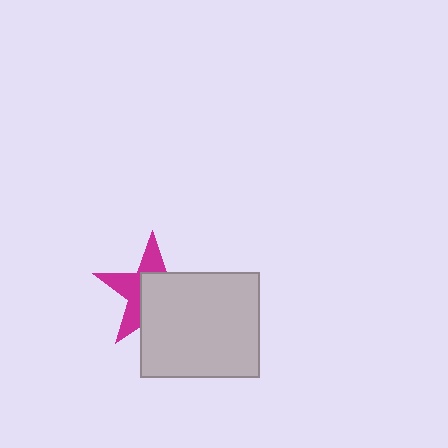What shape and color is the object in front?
The object in front is a light gray rectangle.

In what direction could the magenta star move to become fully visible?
The magenta star could move toward the upper-left. That would shift it out from behind the light gray rectangle entirely.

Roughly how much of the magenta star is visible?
A small part of it is visible (roughly 43%).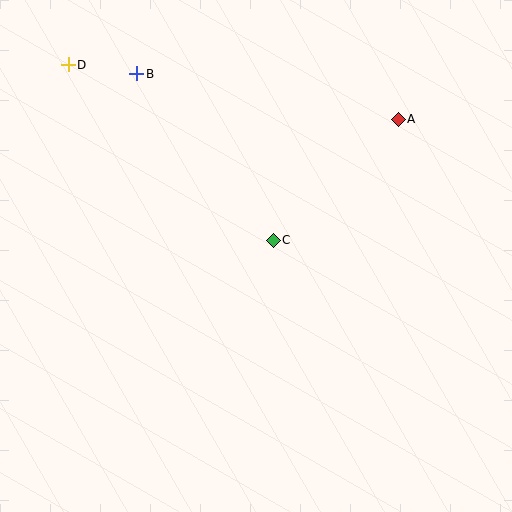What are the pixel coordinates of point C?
Point C is at (273, 240).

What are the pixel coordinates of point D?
Point D is at (68, 65).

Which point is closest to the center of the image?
Point C at (273, 240) is closest to the center.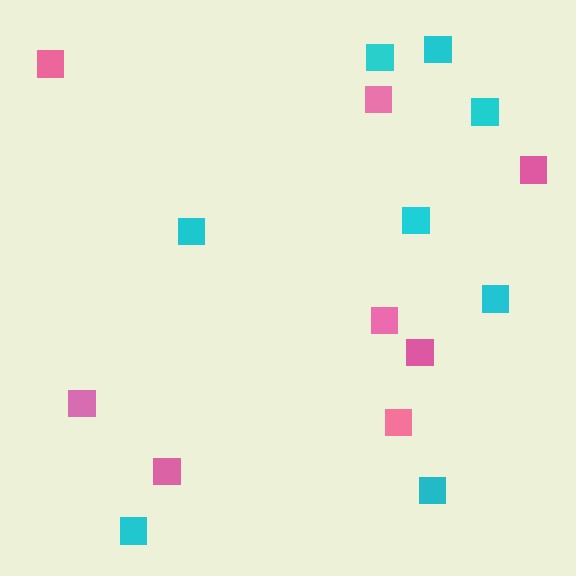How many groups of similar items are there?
There are 2 groups: one group of cyan squares (8) and one group of pink squares (8).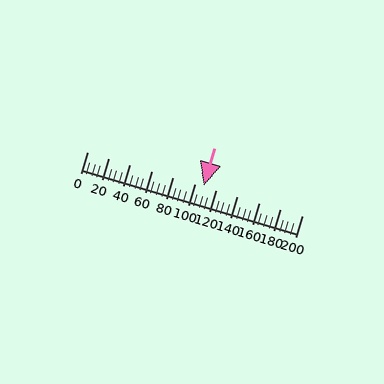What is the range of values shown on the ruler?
The ruler shows values from 0 to 200.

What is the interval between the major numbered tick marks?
The major tick marks are spaced 20 units apart.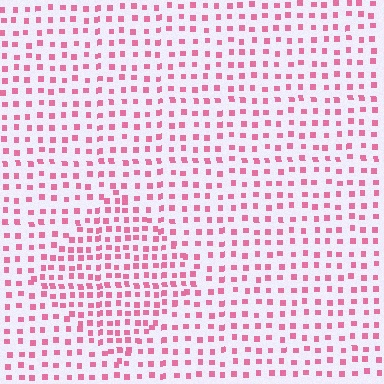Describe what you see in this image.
The image contains small pink elements arranged at two different densities. A diamond-shaped region is visible where the elements are more densely packed than the surrounding area.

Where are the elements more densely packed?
The elements are more densely packed inside the diamond boundary.